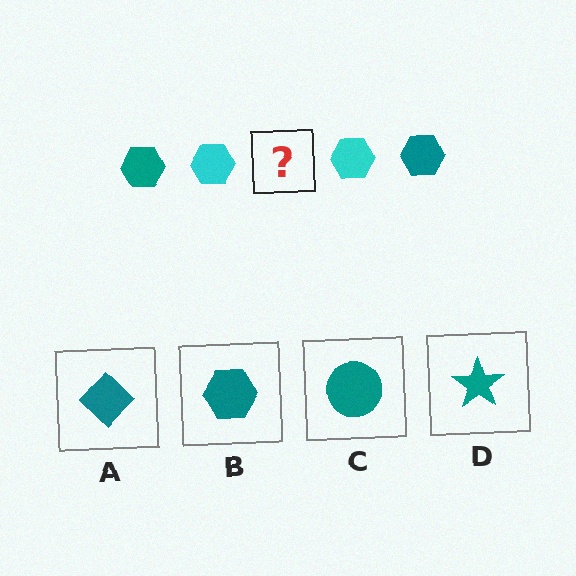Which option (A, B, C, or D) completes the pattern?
B.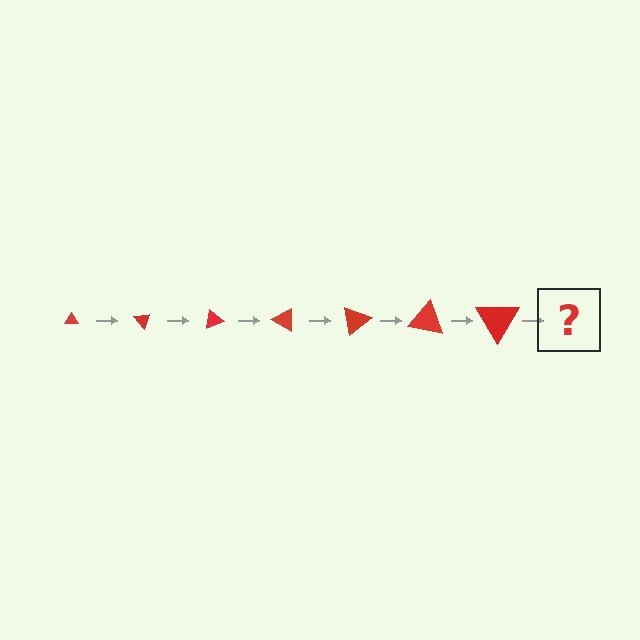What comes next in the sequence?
The next element should be a triangle, larger than the previous one and rotated 350 degrees from the start.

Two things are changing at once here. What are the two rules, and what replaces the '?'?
The two rules are that the triangle grows larger each step and it rotates 50 degrees each step. The '?' should be a triangle, larger than the previous one and rotated 350 degrees from the start.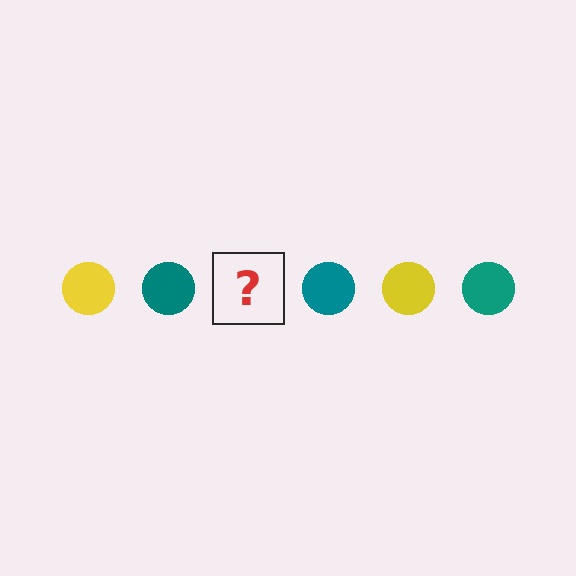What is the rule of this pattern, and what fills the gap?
The rule is that the pattern cycles through yellow, teal circles. The gap should be filled with a yellow circle.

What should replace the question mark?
The question mark should be replaced with a yellow circle.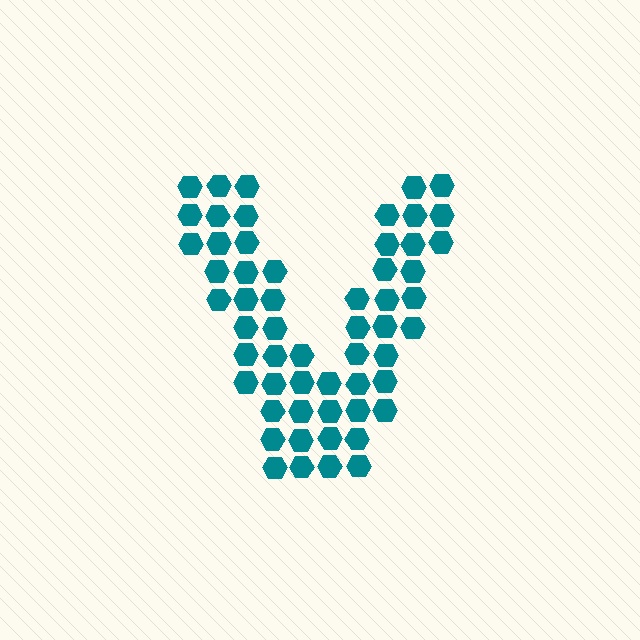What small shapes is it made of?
It is made of small hexagons.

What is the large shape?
The large shape is the letter V.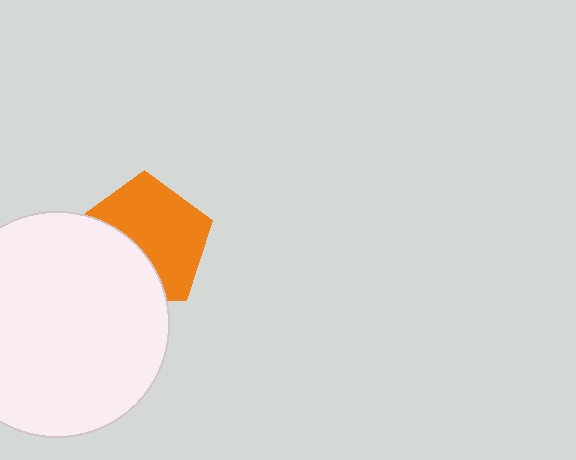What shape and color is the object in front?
The object in front is a white circle.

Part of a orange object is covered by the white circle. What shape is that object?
It is a pentagon.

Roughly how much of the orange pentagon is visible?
About half of it is visible (roughly 62%).